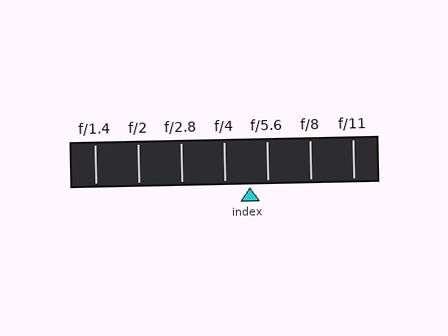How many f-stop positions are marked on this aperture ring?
There are 7 f-stop positions marked.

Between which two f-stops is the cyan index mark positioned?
The index mark is between f/4 and f/5.6.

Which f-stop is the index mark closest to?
The index mark is closest to f/5.6.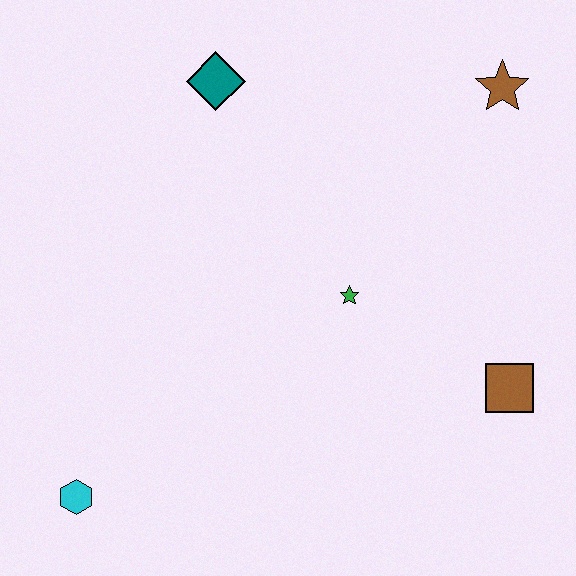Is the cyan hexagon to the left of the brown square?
Yes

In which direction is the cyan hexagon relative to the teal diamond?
The cyan hexagon is below the teal diamond.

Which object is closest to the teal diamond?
The green star is closest to the teal diamond.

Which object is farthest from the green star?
The cyan hexagon is farthest from the green star.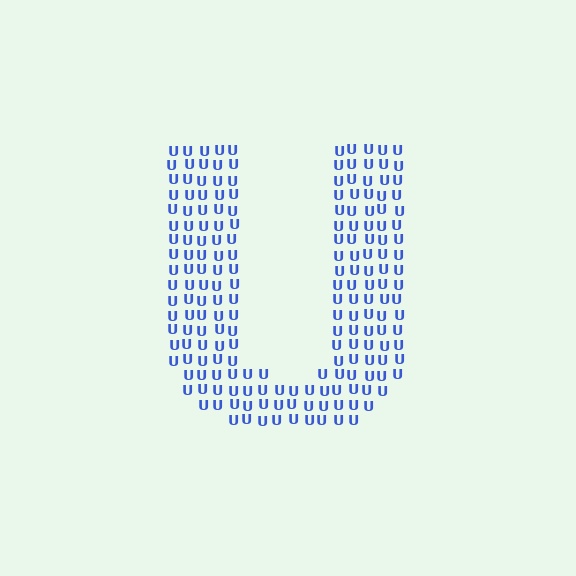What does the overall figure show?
The overall figure shows the letter U.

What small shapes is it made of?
It is made of small letter U's.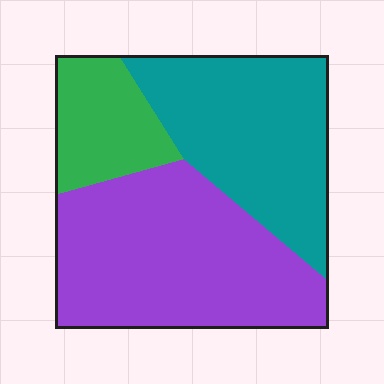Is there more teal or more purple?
Purple.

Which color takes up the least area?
Green, at roughly 15%.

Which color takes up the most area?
Purple, at roughly 45%.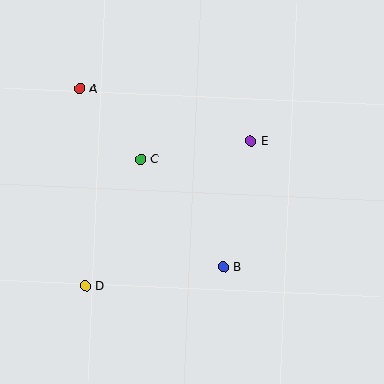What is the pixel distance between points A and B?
The distance between A and B is 229 pixels.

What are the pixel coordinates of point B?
Point B is at (223, 267).